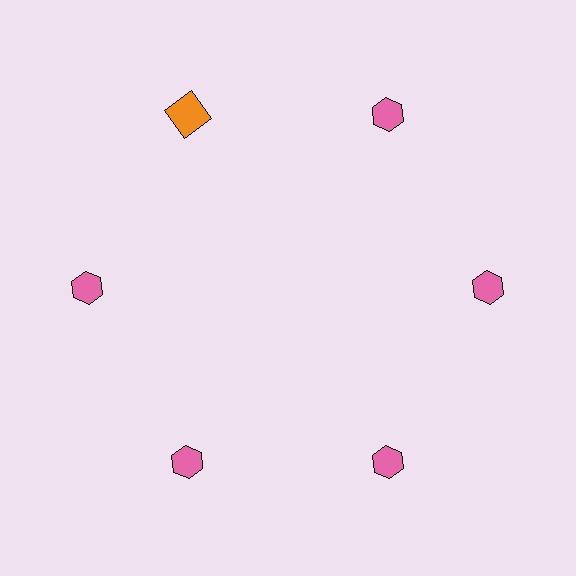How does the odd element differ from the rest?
It differs in both color (orange instead of pink) and shape (square instead of hexagon).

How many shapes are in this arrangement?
There are 6 shapes arranged in a ring pattern.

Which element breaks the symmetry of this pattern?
The orange square at roughly the 11 o'clock position breaks the symmetry. All other shapes are pink hexagons.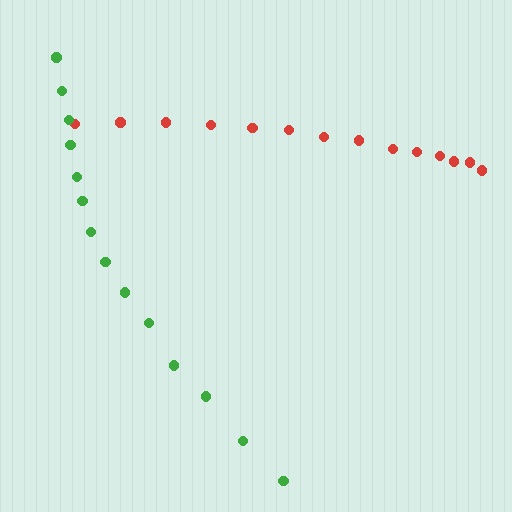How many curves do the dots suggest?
There are 2 distinct paths.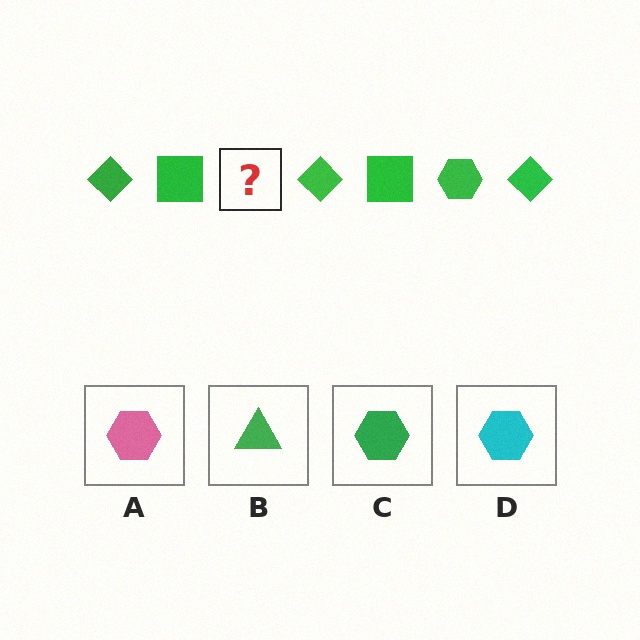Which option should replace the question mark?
Option C.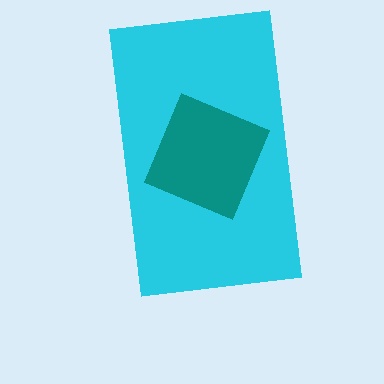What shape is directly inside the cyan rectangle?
The teal square.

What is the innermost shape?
The teal square.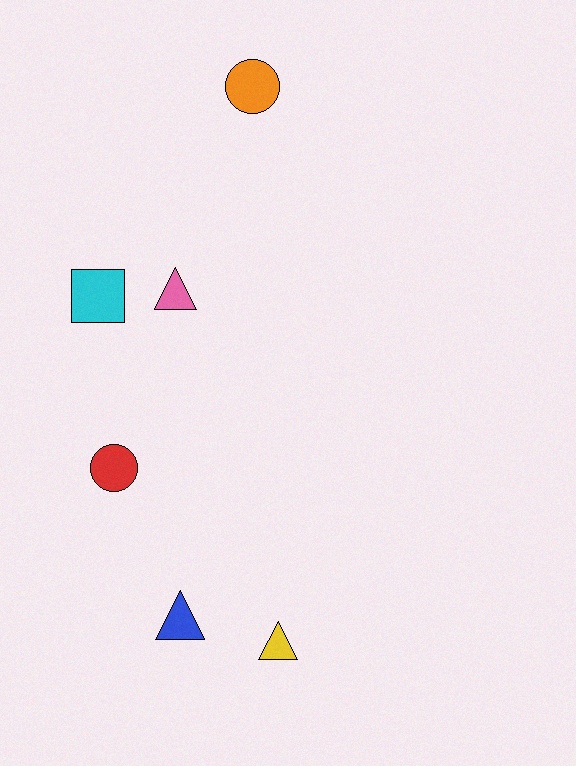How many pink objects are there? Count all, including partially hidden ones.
There is 1 pink object.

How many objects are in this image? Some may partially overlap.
There are 6 objects.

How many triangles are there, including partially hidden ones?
There are 3 triangles.